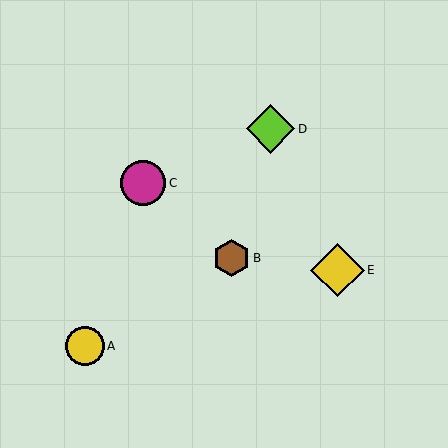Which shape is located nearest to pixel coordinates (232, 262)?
The brown hexagon (labeled B) at (231, 258) is nearest to that location.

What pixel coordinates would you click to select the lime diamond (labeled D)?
Click at (271, 129) to select the lime diamond D.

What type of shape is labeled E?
Shape E is a yellow diamond.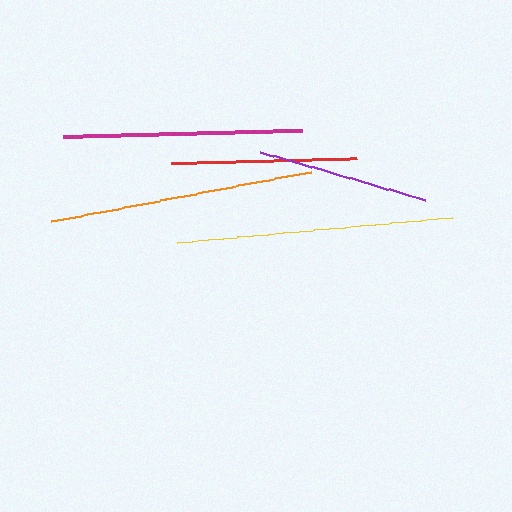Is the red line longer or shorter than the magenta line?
The magenta line is longer than the red line.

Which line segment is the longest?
The yellow line is the longest at approximately 277 pixels.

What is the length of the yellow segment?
The yellow segment is approximately 277 pixels long.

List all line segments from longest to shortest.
From longest to shortest: yellow, orange, magenta, red, purple.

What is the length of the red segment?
The red segment is approximately 186 pixels long.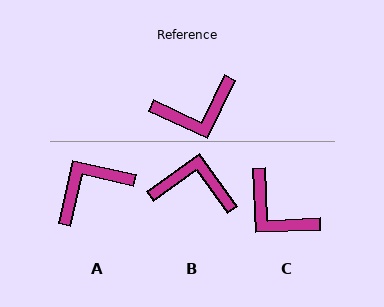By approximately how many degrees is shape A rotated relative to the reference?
Approximately 167 degrees clockwise.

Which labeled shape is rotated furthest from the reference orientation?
A, about 167 degrees away.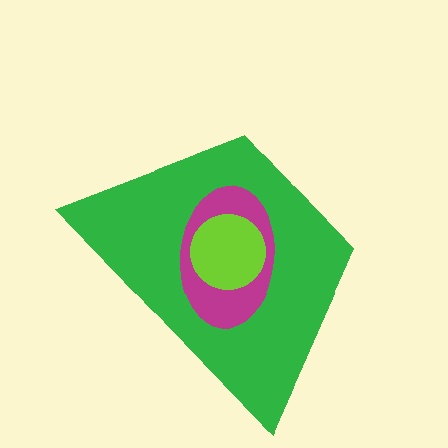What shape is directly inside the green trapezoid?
The magenta ellipse.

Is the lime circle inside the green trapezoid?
Yes.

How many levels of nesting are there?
3.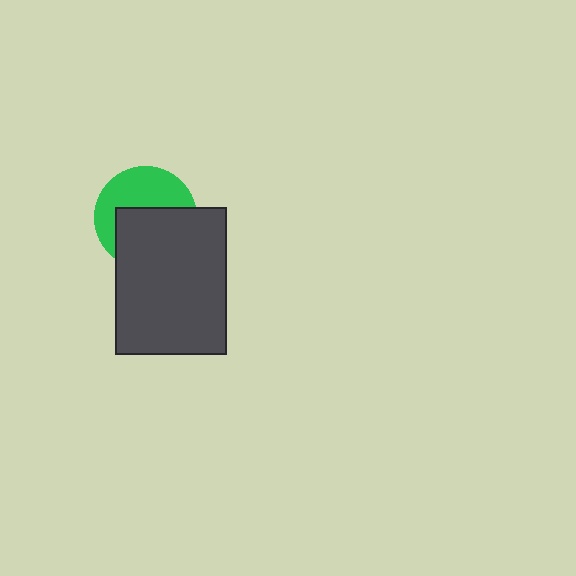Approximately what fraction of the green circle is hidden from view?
Roughly 52% of the green circle is hidden behind the dark gray rectangle.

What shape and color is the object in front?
The object in front is a dark gray rectangle.